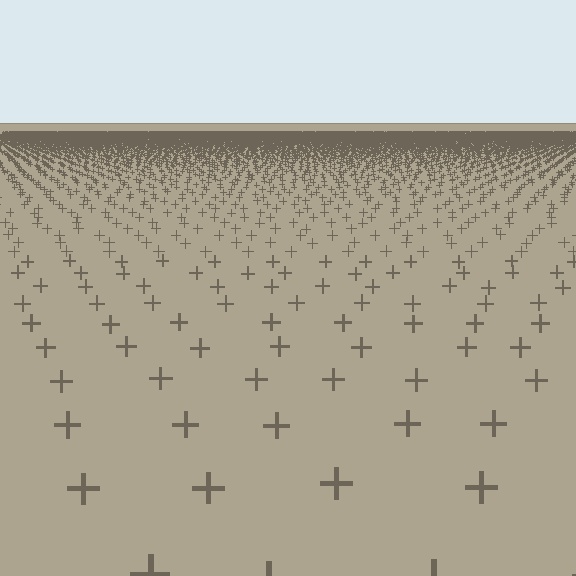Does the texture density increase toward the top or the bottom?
Density increases toward the top.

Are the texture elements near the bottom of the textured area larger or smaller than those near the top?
Larger. Near the bottom, elements are closer to the viewer and appear at a bigger on-screen size.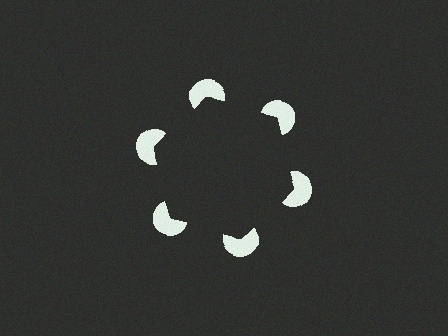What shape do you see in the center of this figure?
An illusory hexagon — its edges are inferred from the aligned wedge cuts in the pac-man discs, not physically drawn.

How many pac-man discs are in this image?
There are 6 — one at each vertex of the illusory hexagon.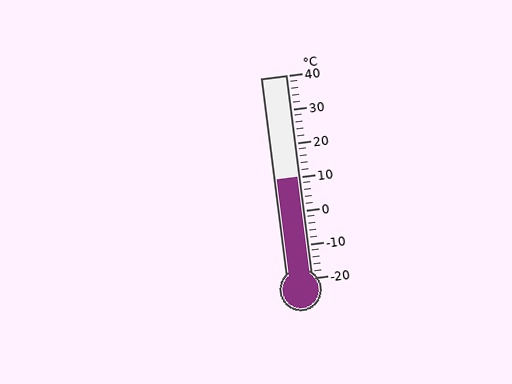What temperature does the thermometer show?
The thermometer shows approximately 10°C.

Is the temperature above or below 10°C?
The temperature is at 10°C.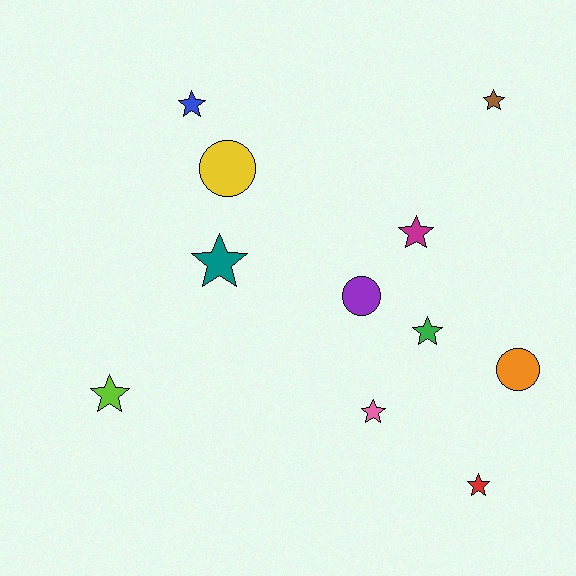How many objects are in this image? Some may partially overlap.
There are 11 objects.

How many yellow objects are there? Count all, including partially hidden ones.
There is 1 yellow object.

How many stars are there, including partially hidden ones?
There are 8 stars.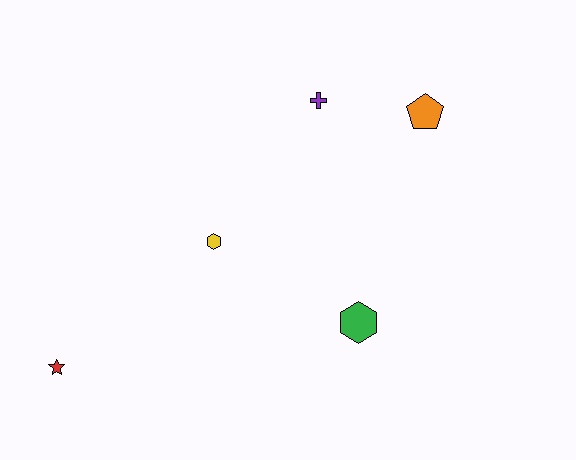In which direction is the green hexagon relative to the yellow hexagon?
The green hexagon is to the right of the yellow hexagon.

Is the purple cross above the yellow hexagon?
Yes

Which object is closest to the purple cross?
The orange pentagon is closest to the purple cross.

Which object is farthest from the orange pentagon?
The red star is farthest from the orange pentagon.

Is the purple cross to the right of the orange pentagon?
No